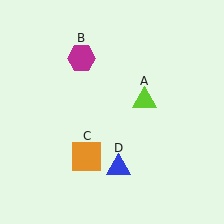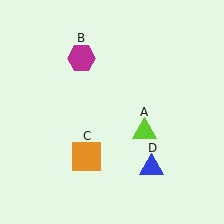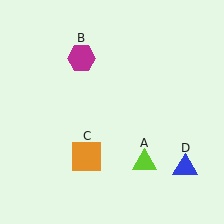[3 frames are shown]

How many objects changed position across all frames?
2 objects changed position: lime triangle (object A), blue triangle (object D).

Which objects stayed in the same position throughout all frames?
Magenta hexagon (object B) and orange square (object C) remained stationary.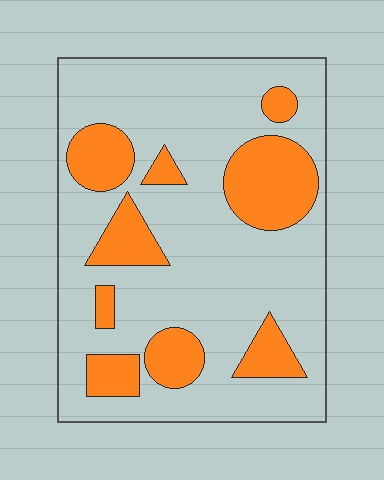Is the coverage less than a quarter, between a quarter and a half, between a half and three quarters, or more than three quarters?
Between a quarter and a half.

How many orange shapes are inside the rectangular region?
9.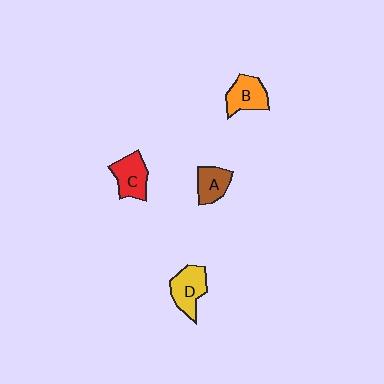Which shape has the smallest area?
Shape A (brown).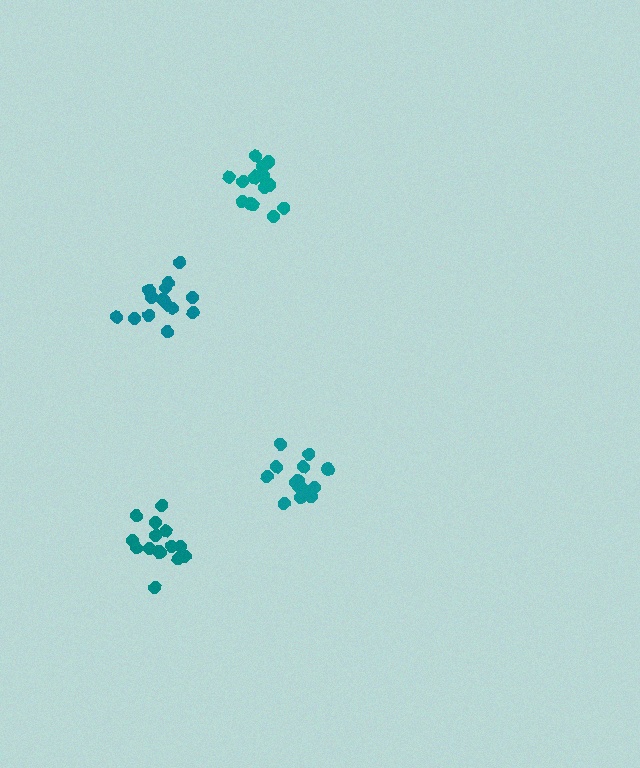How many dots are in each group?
Group 1: 15 dots, Group 2: 15 dots, Group 3: 15 dots, Group 4: 15 dots (60 total).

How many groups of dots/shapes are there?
There are 4 groups.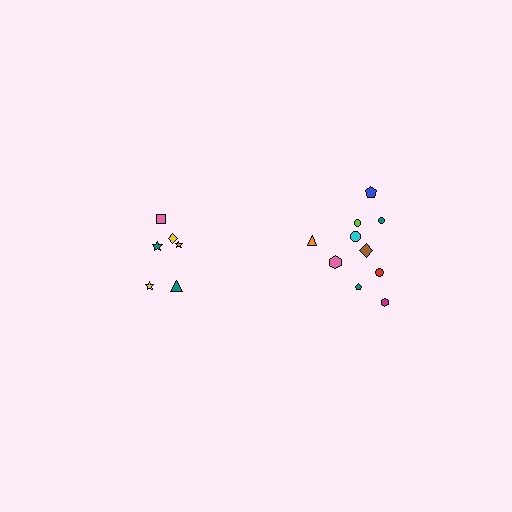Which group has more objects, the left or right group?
The right group.